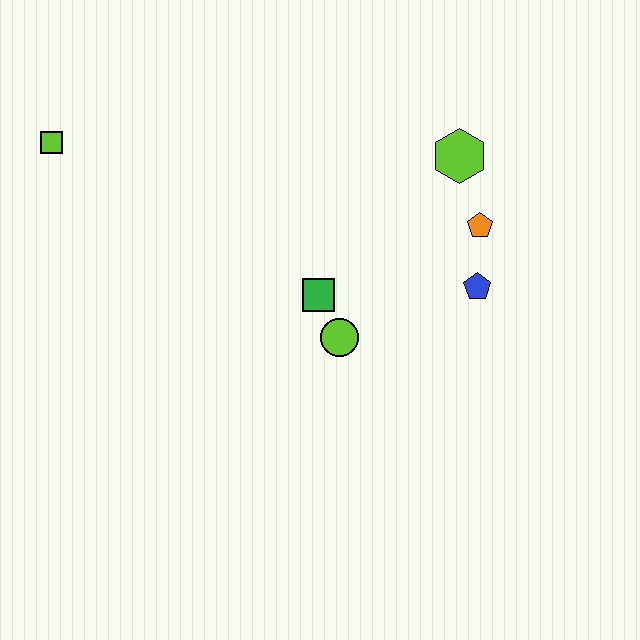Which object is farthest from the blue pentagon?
The lime square is farthest from the blue pentagon.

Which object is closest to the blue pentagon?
The orange pentagon is closest to the blue pentagon.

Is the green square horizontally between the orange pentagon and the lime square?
Yes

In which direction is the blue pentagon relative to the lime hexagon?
The blue pentagon is below the lime hexagon.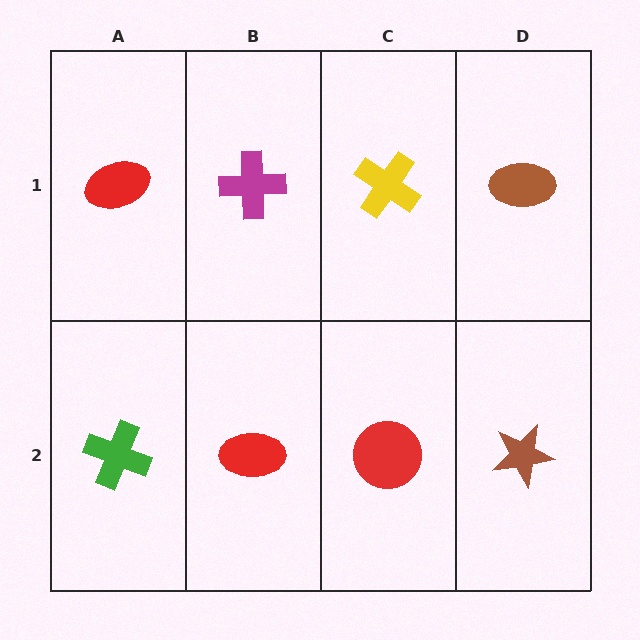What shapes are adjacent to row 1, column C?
A red circle (row 2, column C), a magenta cross (row 1, column B), a brown ellipse (row 1, column D).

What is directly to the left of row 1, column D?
A yellow cross.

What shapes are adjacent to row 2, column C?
A yellow cross (row 1, column C), a red ellipse (row 2, column B), a brown star (row 2, column D).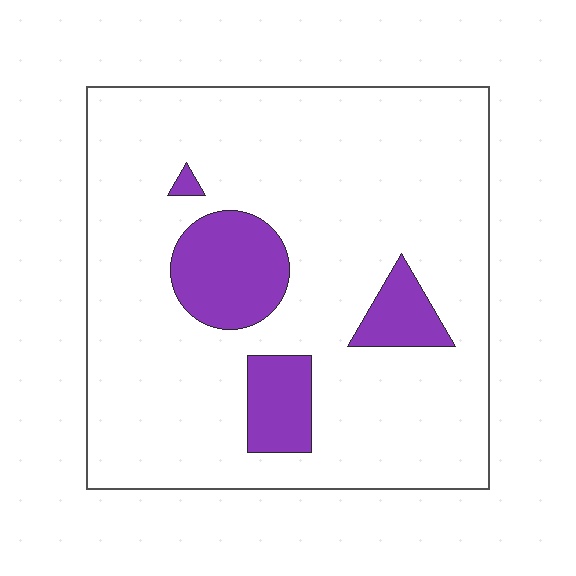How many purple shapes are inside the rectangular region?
4.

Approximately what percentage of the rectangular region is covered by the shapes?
Approximately 15%.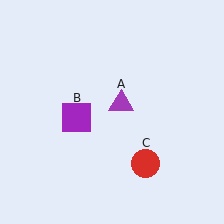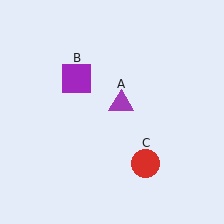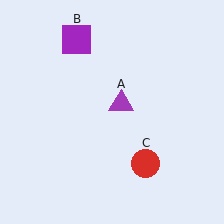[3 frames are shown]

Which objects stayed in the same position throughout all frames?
Purple triangle (object A) and red circle (object C) remained stationary.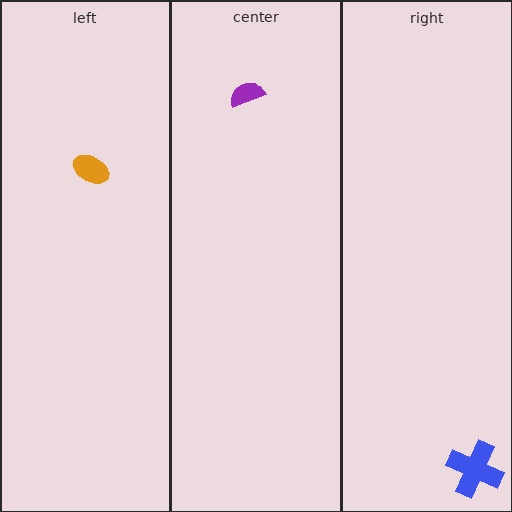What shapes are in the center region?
The purple semicircle.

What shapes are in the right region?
The blue cross.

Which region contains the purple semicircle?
The center region.